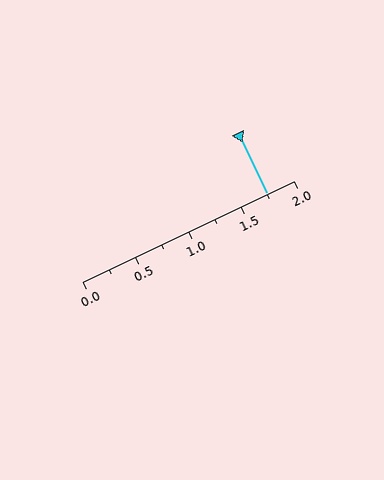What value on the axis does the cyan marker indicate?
The marker indicates approximately 1.75.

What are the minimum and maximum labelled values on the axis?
The axis runs from 0.0 to 2.0.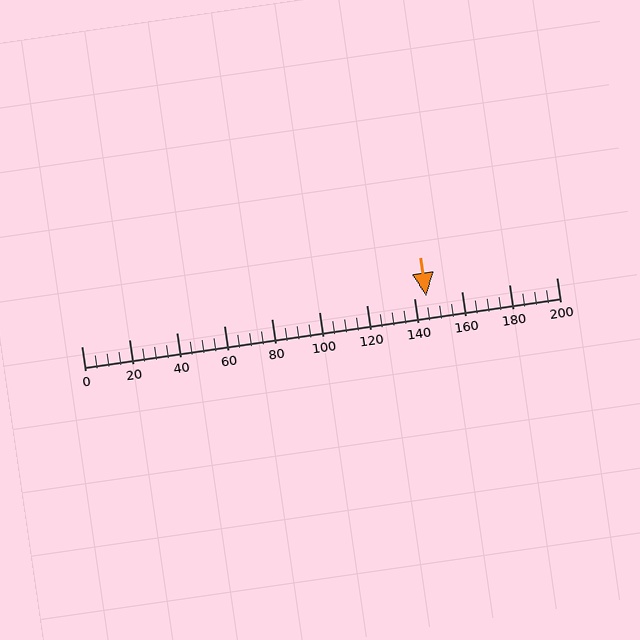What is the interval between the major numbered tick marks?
The major tick marks are spaced 20 units apart.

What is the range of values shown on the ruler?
The ruler shows values from 0 to 200.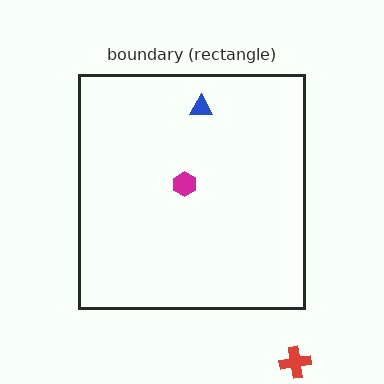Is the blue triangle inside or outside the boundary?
Inside.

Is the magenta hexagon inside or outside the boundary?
Inside.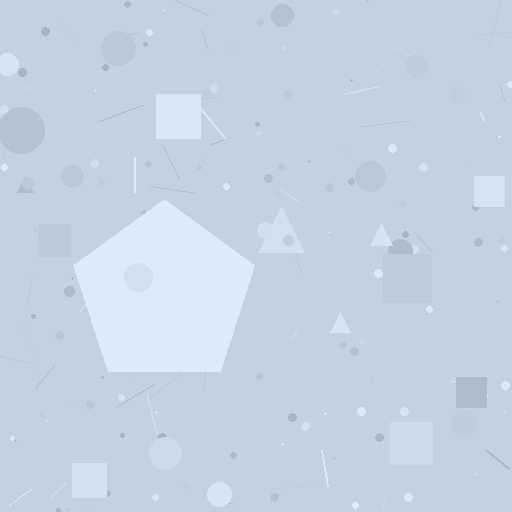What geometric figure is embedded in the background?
A pentagon is embedded in the background.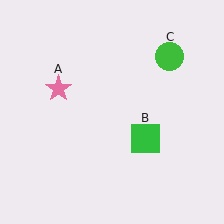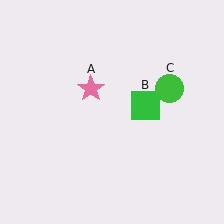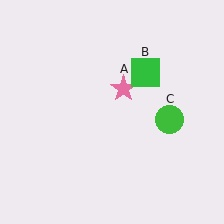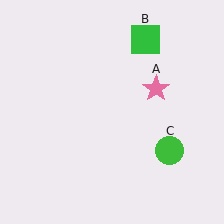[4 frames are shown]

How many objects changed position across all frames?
3 objects changed position: pink star (object A), green square (object B), green circle (object C).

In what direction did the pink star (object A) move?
The pink star (object A) moved right.